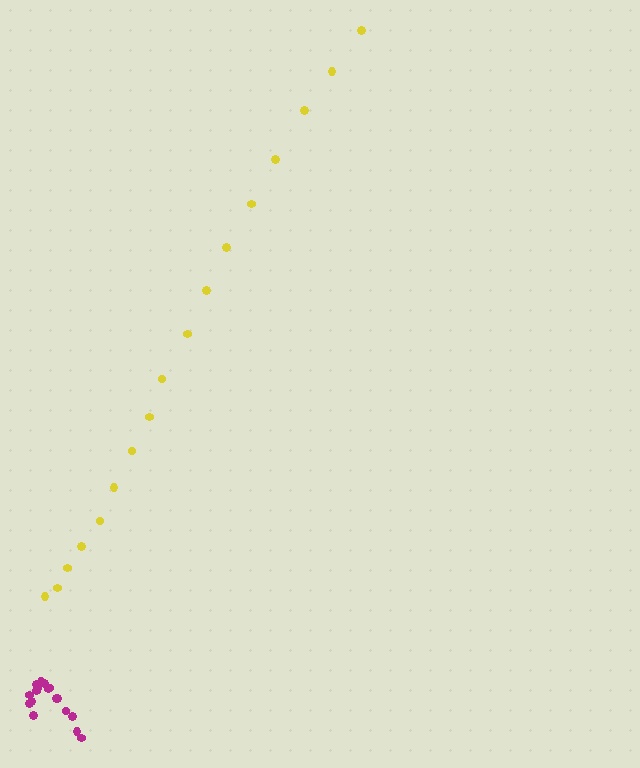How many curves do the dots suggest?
There are 2 distinct paths.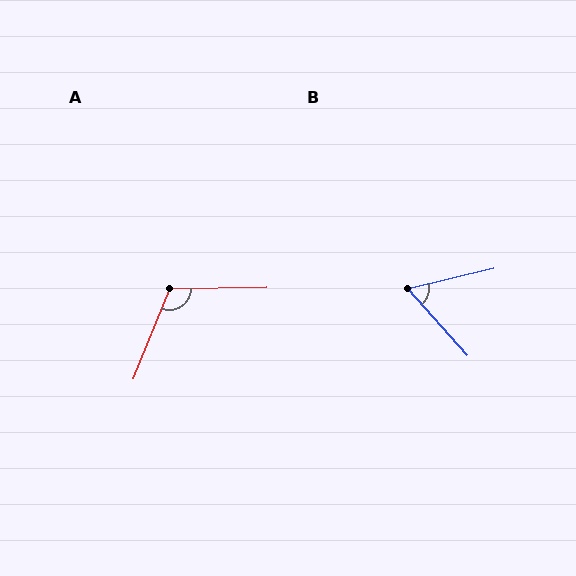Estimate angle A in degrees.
Approximately 113 degrees.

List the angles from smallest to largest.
B (61°), A (113°).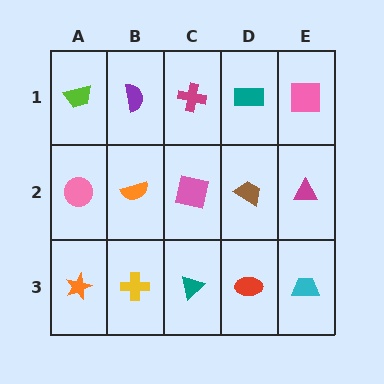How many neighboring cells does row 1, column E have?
2.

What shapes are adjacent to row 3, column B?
An orange semicircle (row 2, column B), an orange star (row 3, column A), a teal triangle (row 3, column C).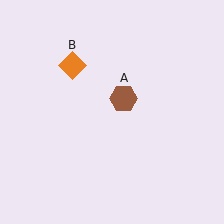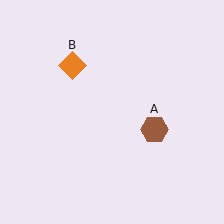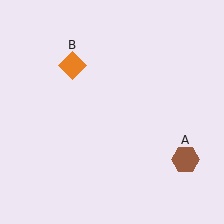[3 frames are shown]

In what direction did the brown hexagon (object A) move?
The brown hexagon (object A) moved down and to the right.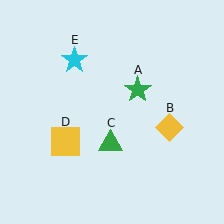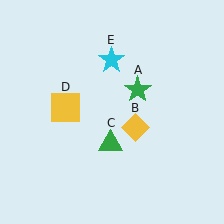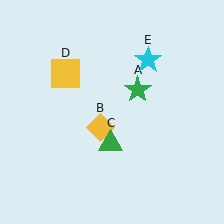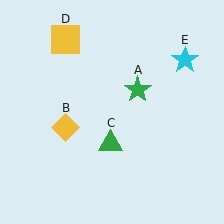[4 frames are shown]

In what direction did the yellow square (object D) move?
The yellow square (object D) moved up.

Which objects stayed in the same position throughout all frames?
Green star (object A) and green triangle (object C) remained stationary.